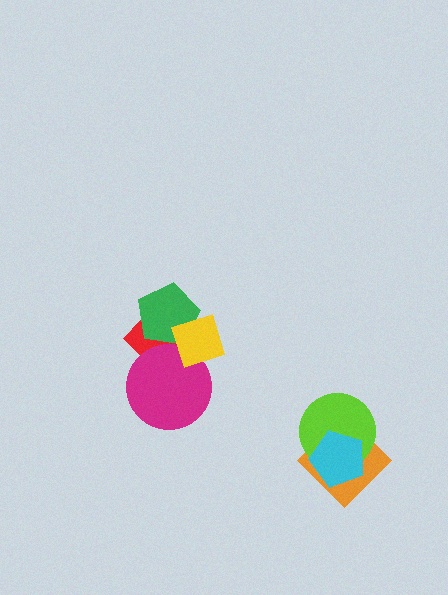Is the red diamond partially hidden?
Yes, it is partially covered by another shape.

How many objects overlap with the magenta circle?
2 objects overlap with the magenta circle.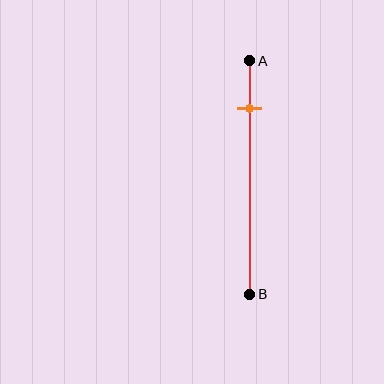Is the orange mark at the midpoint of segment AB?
No, the mark is at about 20% from A, not at the 50% midpoint.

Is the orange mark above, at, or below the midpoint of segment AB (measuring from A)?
The orange mark is above the midpoint of segment AB.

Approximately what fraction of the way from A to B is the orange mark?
The orange mark is approximately 20% of the way from A to B.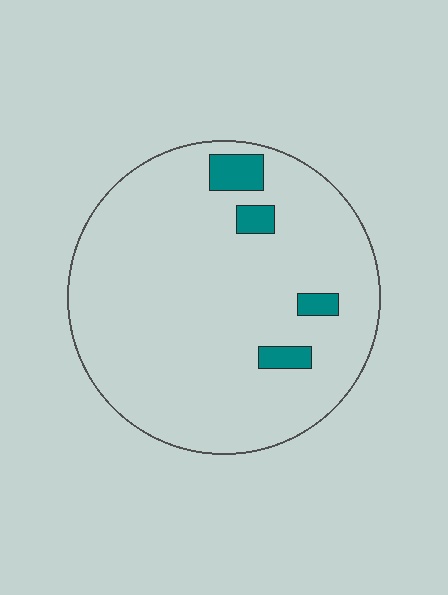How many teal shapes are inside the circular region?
4.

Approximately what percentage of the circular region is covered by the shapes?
Approximately 5%.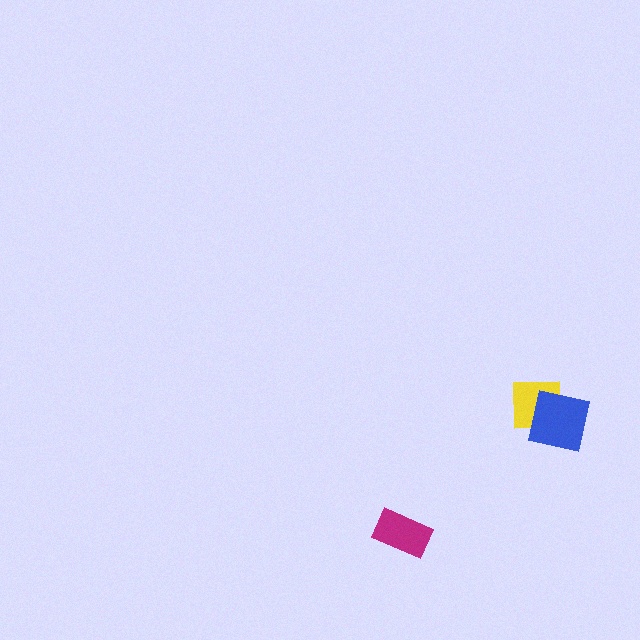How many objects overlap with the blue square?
1 object overlaps with the blue square.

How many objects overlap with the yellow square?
1 object overlaps with the yellow square.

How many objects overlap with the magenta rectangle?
0 objects overlap with the magenta rectangle.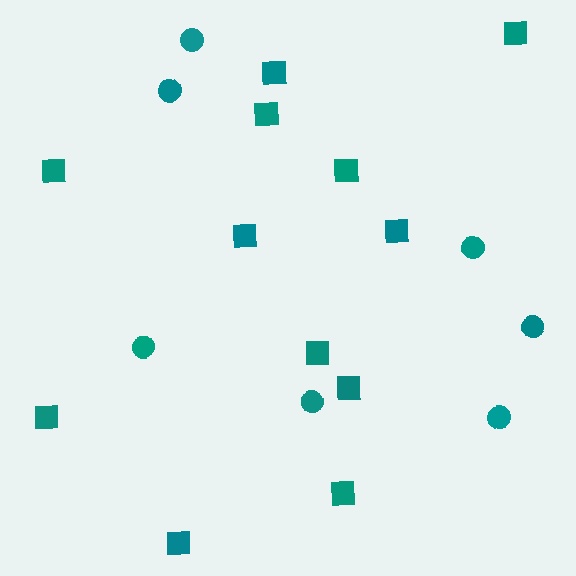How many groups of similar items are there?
There are 2 groups: one group of circles (7) and one group of squares (12).